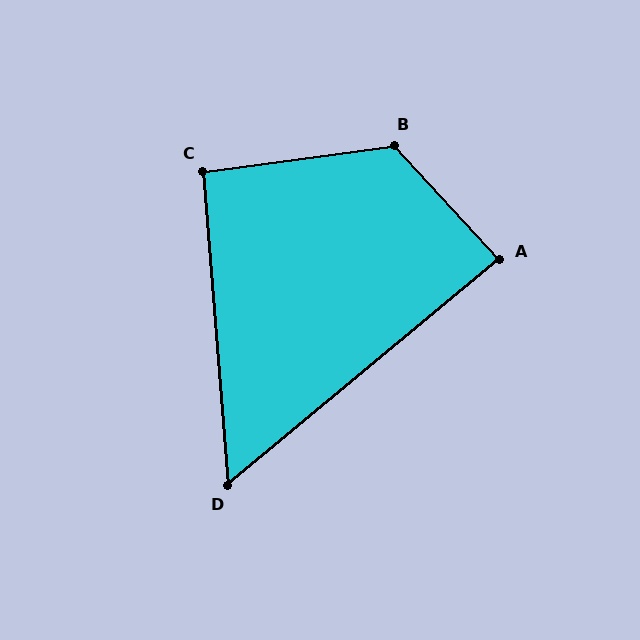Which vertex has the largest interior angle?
B, at approximately 125 degrees.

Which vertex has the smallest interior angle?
D, at approximately 55 degrees.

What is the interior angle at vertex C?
Approximately 93 degrees (approximately right).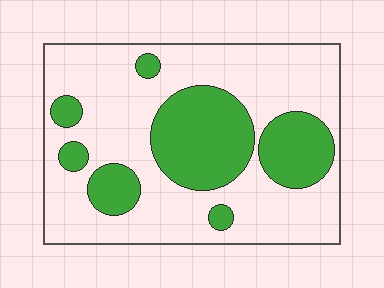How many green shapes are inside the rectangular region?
7.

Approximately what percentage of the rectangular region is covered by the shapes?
Approximately 30%.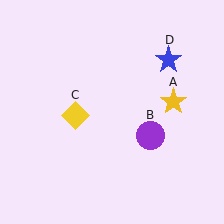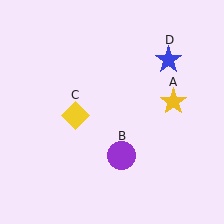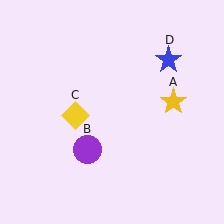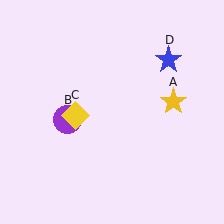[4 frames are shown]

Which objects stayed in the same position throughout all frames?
Yellow star (object A) and yellow diamond (object C) and blue star (object D) remained stationary.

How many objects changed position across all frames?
1 object changed position: purple circle (object B).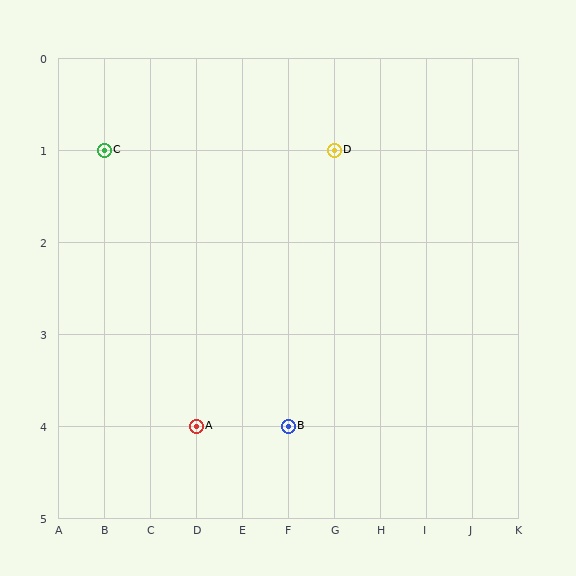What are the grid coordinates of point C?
Point C is at grid coordinates (B, 1).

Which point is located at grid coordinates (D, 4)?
Point A is at (D, 4).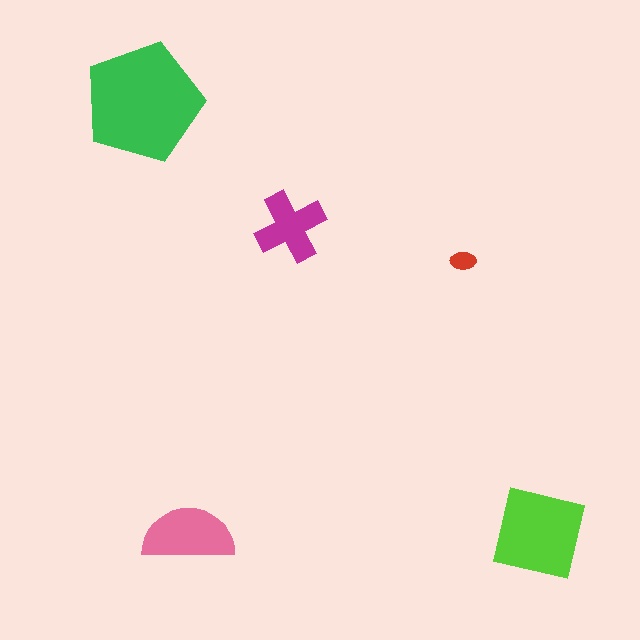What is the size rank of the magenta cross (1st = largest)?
4th.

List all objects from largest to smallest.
The green pentagon, the lime square, the pink semicircle, the magenta cross, the red ellipse.